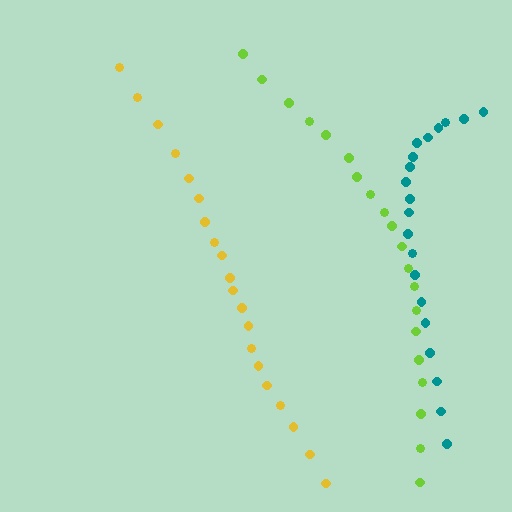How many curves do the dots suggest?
There are 3 distinct paths.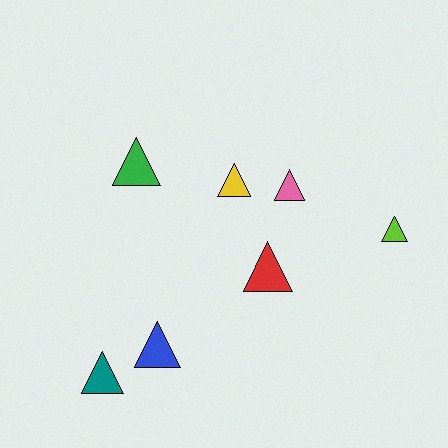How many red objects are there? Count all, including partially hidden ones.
There is 1 red object.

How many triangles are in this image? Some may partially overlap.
There are 7 triangles.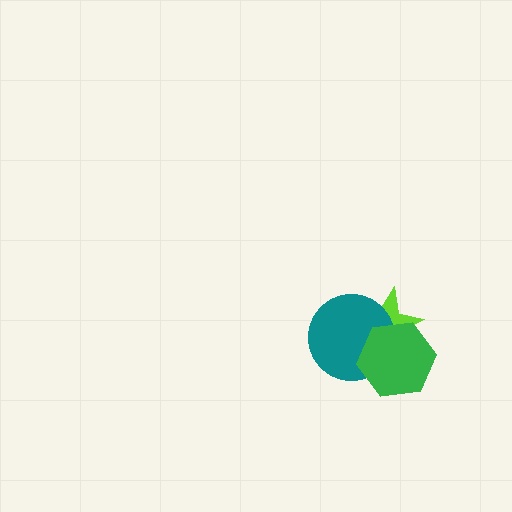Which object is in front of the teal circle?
The green hexagon is in front of the teal circle.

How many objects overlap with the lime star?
2 objects overlap with the lime star.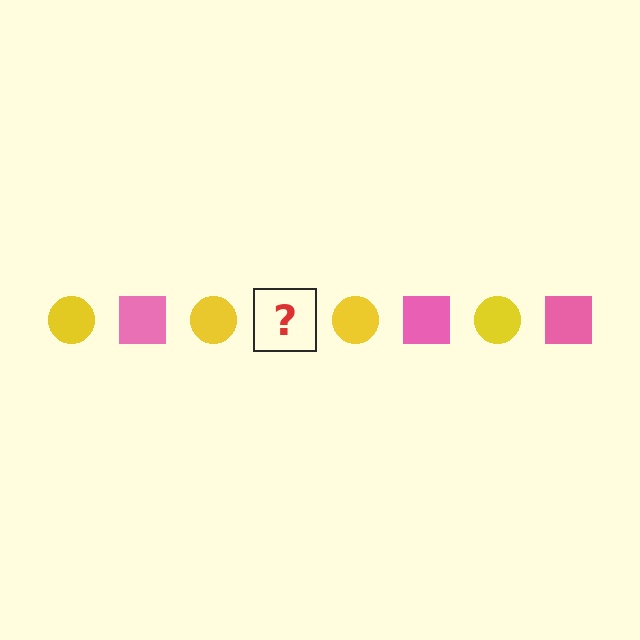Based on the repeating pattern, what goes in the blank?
The blank should be a pink square.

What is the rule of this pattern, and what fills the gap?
The rule is that the pattern alternates between yellow circle and pink square. The gap should be filled with a pink square.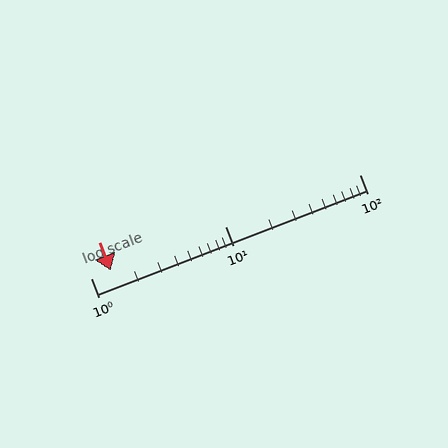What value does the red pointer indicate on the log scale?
The pointer indicates approximately 1.4.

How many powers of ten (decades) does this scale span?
The scale spans 2 decades, from 1 to 100.